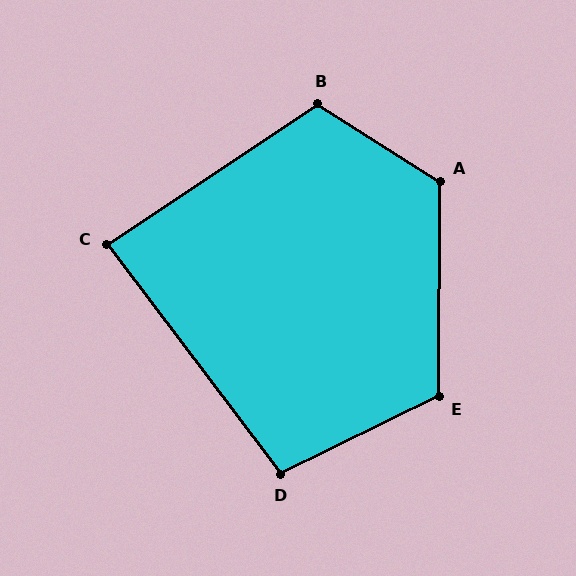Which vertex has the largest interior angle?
A, at approximately 122 degrees.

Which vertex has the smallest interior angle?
C, at approximately 87 degrees.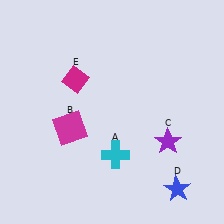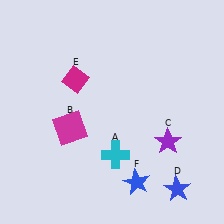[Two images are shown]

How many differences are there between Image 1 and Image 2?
There is 1 difference between the two images.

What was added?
A blue star (F) was added in Image 2.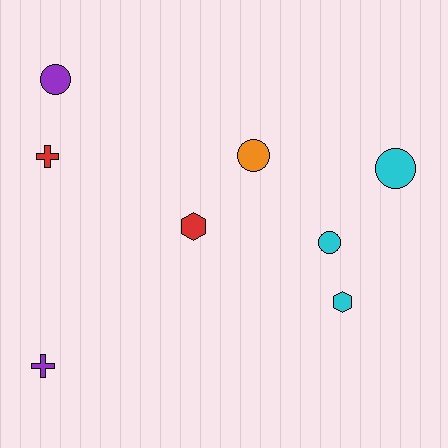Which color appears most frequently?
Cyan, with 3 objects.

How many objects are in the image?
There are 8 objects.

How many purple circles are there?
There is 1 purple circle.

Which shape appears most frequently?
Circle, with 4 objects.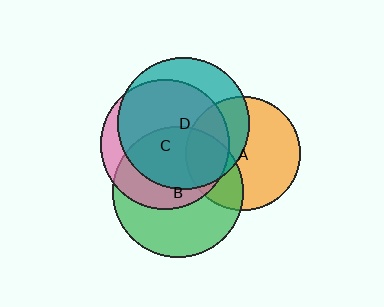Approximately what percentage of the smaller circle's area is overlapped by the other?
Approximately 75%.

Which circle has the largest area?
Circle D (teal).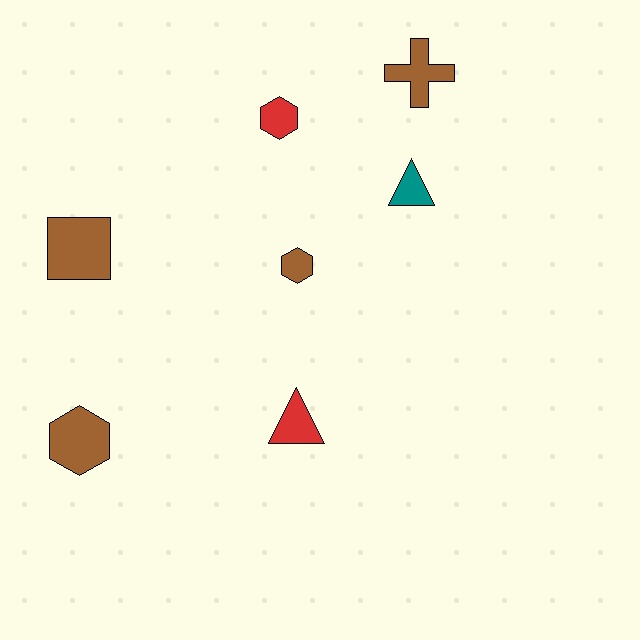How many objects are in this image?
There are 7 objects.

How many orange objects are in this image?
There are no orange objects.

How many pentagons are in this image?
There are no pentagons.